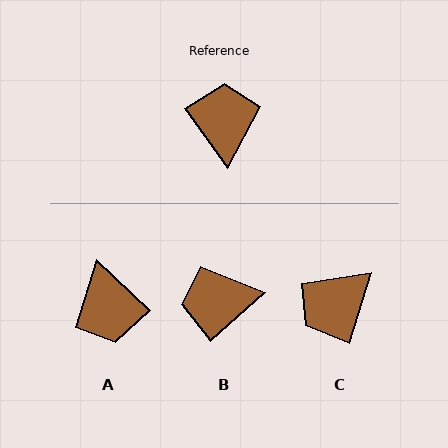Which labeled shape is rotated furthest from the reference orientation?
A, about 169 degrees away.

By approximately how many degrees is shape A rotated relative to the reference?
Approximately 169 degrees clockwise.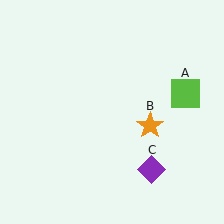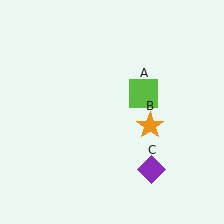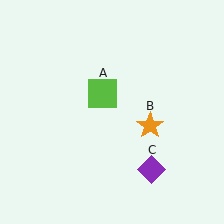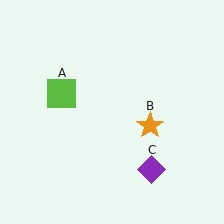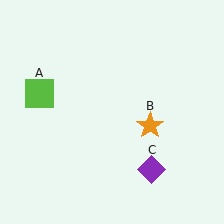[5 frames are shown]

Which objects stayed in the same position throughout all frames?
Orange star (object B) and purple diamond (object C) remained stationary.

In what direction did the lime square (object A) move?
The lime square (object A) moved left.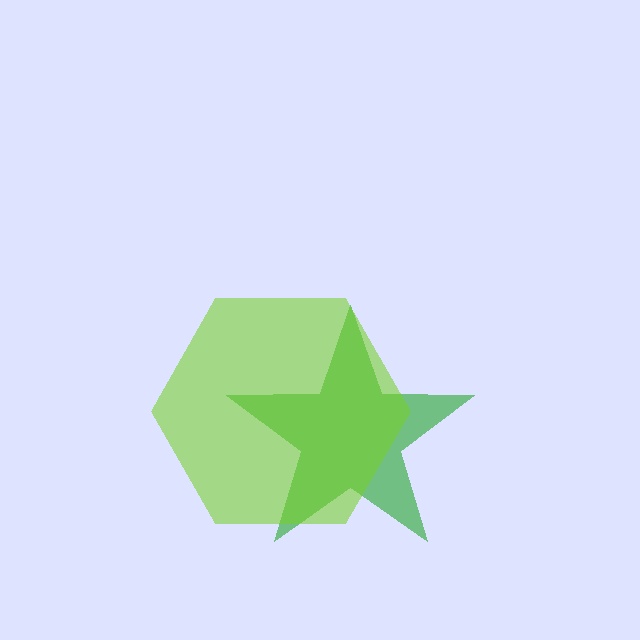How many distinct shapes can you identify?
There are 2 distinct shapes: a green star, a lime hexagon.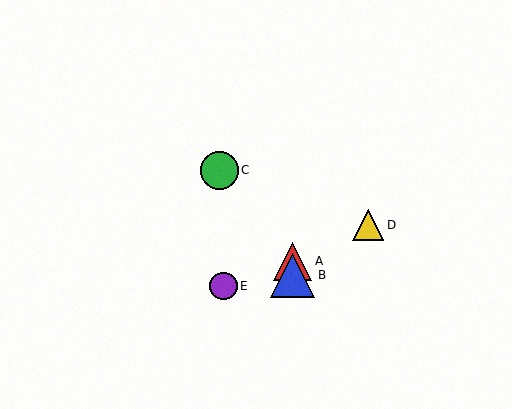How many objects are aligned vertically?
2 objects (A, B) are aligned vertically.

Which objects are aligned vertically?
Objects A, B are aligned vertically.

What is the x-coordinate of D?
Object D is at x≈368.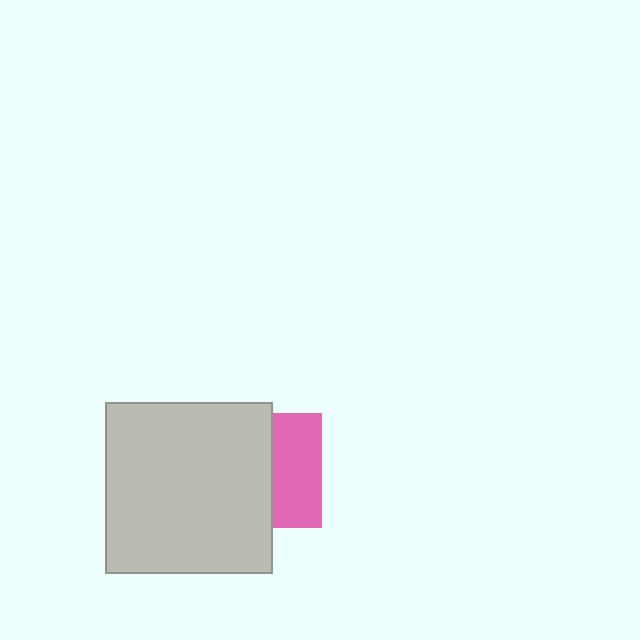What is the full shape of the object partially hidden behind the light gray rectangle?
The partially hidden object is a pink square.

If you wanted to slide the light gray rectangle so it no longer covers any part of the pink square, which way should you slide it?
Slide it left — that is the most direct way to separate the two shapes.